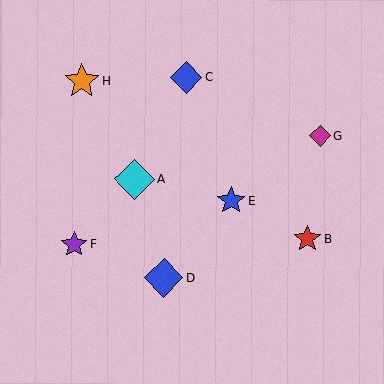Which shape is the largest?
The cyan diamond (labeled A) is the largest.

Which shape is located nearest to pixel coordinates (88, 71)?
The orange star (labeled H) at (81, 81) is nearest to that location.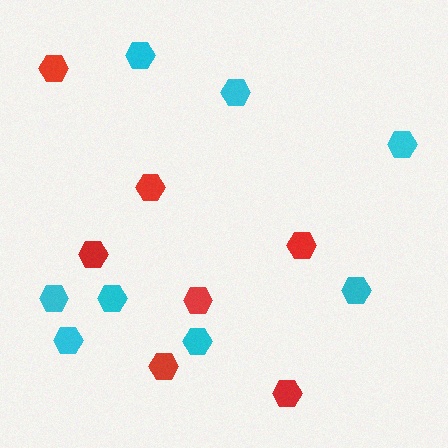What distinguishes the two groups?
There are 2 groups: one group of cyan hexagons (8) and one group of red hexagons (7).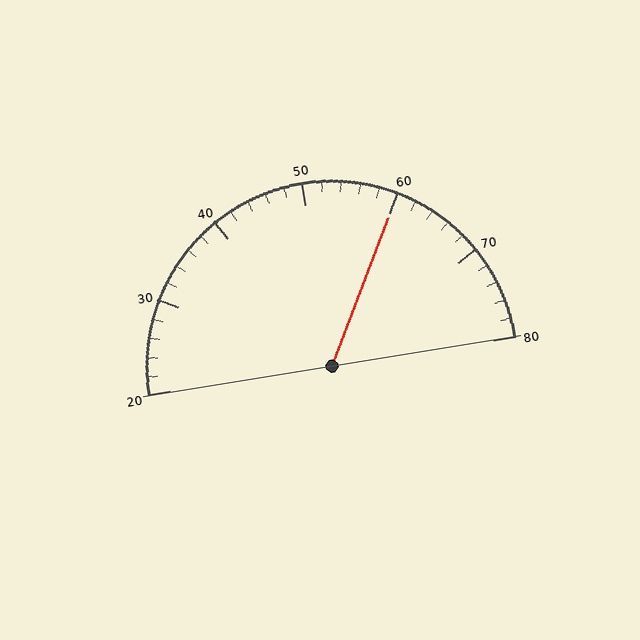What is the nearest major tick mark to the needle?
The nearest major tick mark is 60.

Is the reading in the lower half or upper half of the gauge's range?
The reading is in the upper half of the range (20 to 80).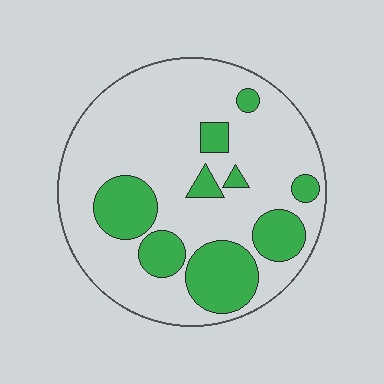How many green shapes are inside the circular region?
9.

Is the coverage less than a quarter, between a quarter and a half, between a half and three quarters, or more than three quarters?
Between a quarter and a half.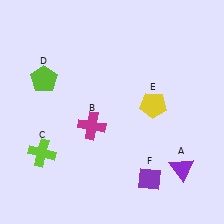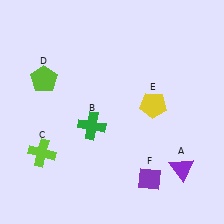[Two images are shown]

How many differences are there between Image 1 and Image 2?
There is 1 difference between the two images.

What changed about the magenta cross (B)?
In Image 1, B is magenta. In Image 2, it changed to green.